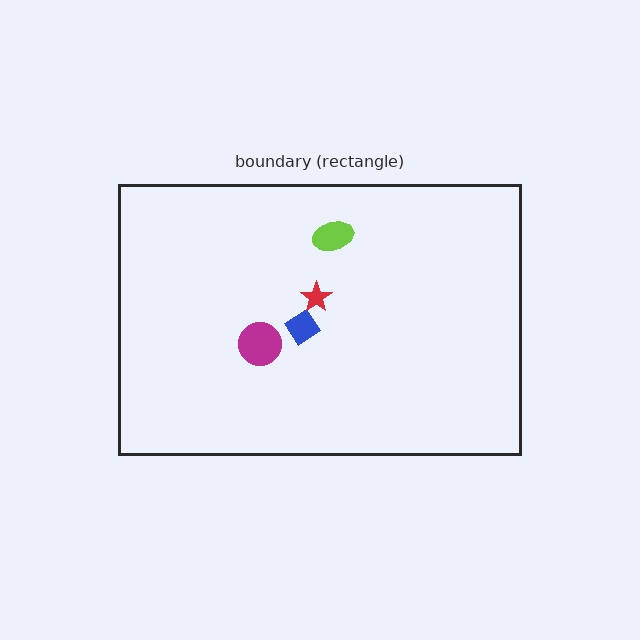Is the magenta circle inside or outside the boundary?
Inside.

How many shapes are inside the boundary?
4 inside, 0 outside.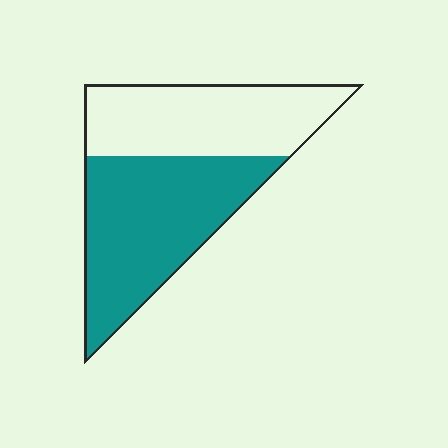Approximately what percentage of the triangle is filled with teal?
Approximately 55%.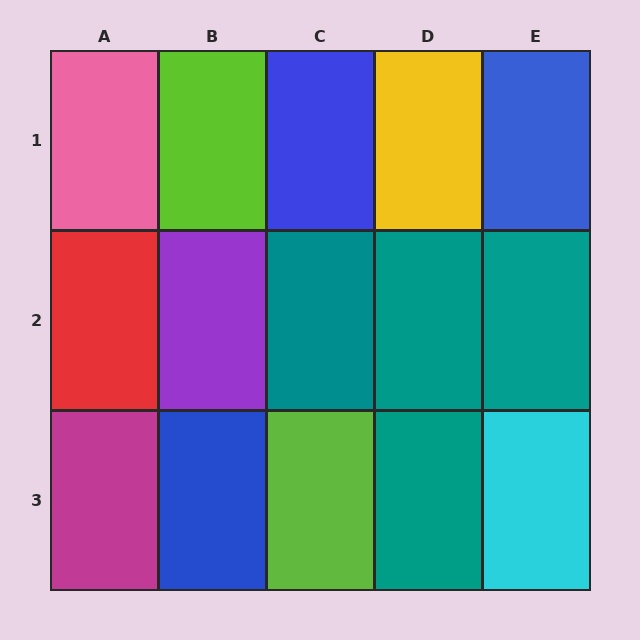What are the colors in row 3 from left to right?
Magenta, blue, lime, teal, cyan.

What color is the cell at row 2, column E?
Teal.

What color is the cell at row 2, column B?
Purple.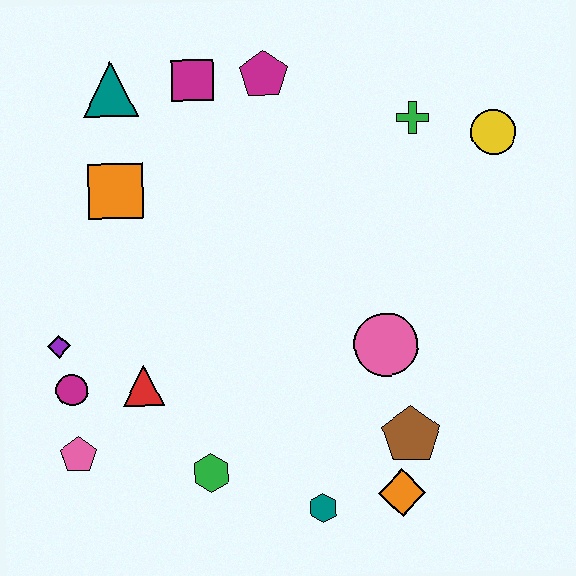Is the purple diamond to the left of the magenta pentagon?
Yes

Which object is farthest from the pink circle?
The teal triangle is farthest from the pink circle.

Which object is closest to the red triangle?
The magenta circle is closest to the red triangle.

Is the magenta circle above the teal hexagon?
Yes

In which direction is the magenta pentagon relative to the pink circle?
The magenta pentagon is above the pink circle.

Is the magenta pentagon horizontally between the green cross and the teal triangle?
Yes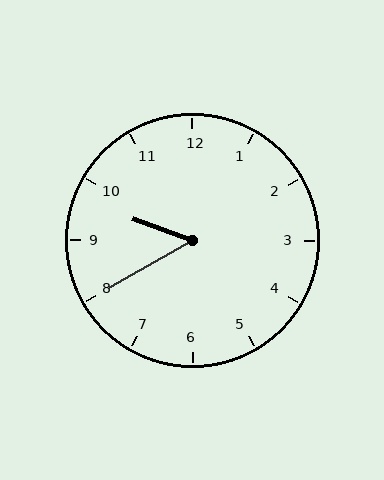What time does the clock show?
9:40.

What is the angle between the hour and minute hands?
Approximately 50 degrees.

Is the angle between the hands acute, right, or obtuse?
It is acute.